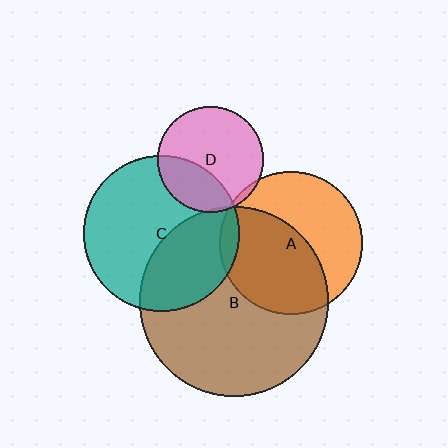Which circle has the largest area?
Circle B (brown).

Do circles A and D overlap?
Yes.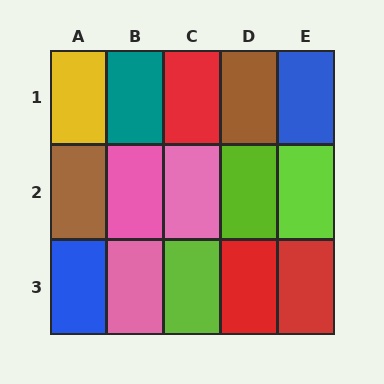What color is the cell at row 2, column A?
Brown.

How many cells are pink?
3 cells are pink.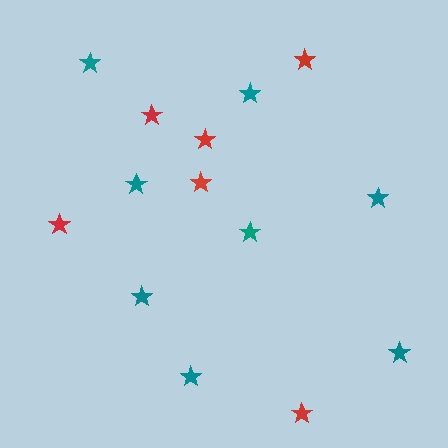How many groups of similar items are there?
There are 2 groups: one group of red stars (6) and one group of teal stars (8).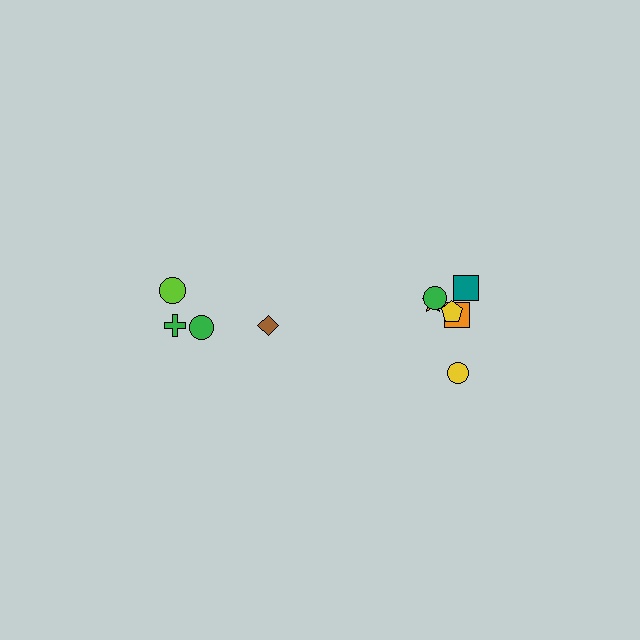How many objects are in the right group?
There are 6 objects.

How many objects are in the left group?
There are 4 objects.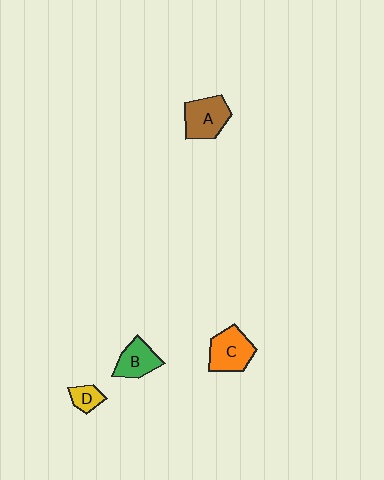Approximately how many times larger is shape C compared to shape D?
Approximately 2.3 times.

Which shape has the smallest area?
Shape D (yellow).